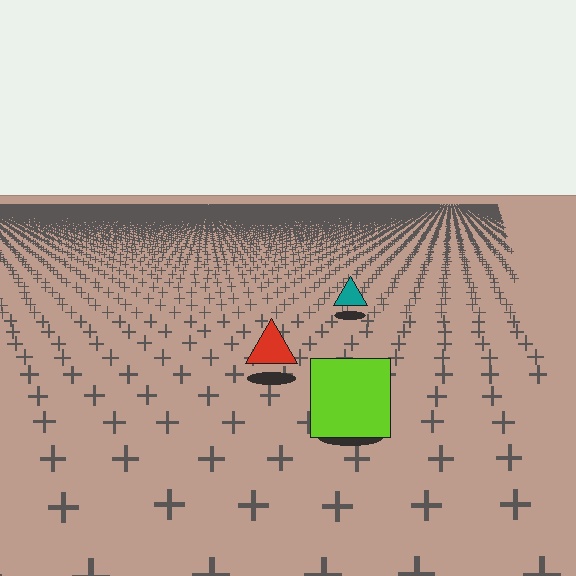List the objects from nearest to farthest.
From nearest to farthest: the lime square, the red triangle, the teal triangle.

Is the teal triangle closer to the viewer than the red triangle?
No. The red triangle is closer — you can tell from the texture gradient: the ground texture is coarser near it.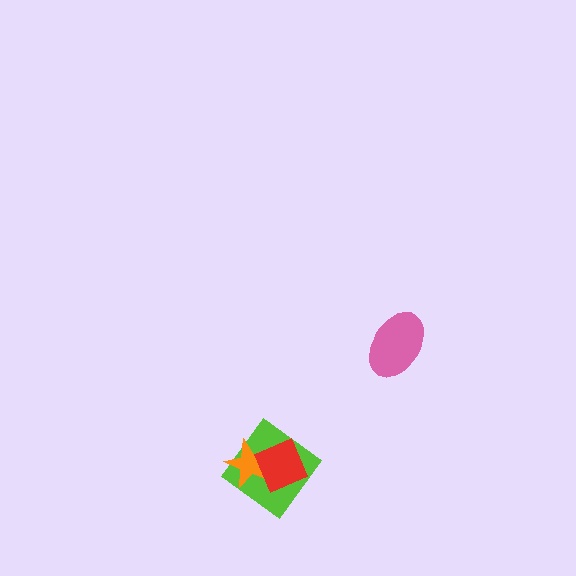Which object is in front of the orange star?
The red diamond is in front of the orange star.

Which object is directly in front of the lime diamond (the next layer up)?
The orange star is directly in front of the lime diamond.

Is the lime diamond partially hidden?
Yes, it is partially covered by another shape.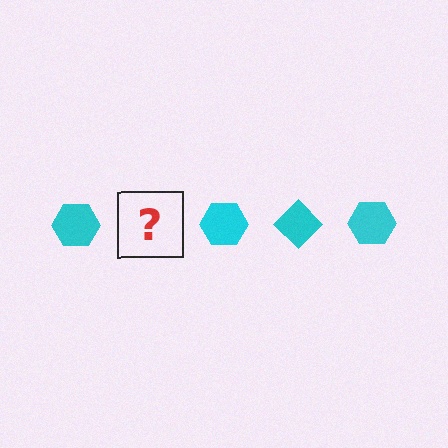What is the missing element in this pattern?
The missing element is a cyan diamond.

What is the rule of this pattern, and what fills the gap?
The rule is that the pattern cycles through hexagon, diamond shapes in cyan. The gap should be filled with a cyan diamond.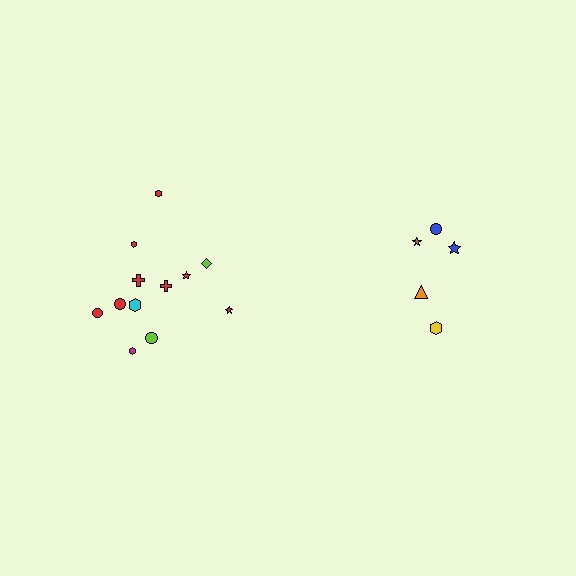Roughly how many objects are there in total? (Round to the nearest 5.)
Roughly 15 objects in total.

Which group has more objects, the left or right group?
The left group.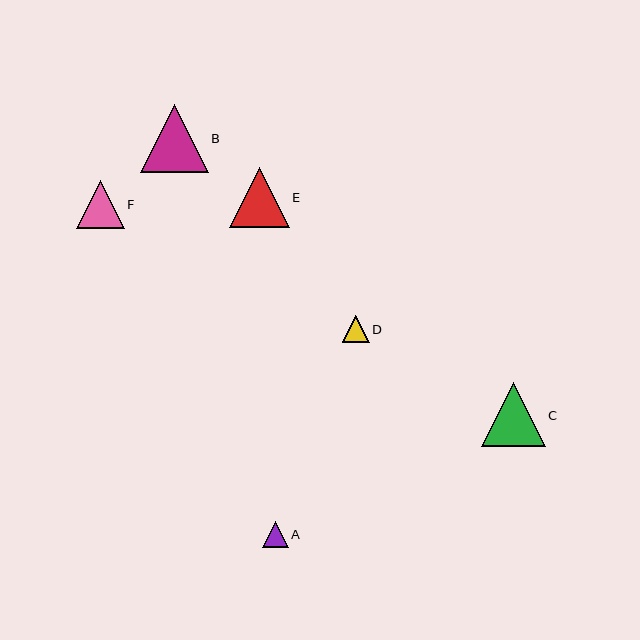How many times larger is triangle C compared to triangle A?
Triangle C is approximately 2.5 times the size of triangle A.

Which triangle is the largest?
Triangle B is the largest with a size of approximately 68 pixels.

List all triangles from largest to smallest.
From largest to smallest: B, C, E, F, D, A.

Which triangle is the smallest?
Triangle A is the smallest with a size of approximately 25 pixels.